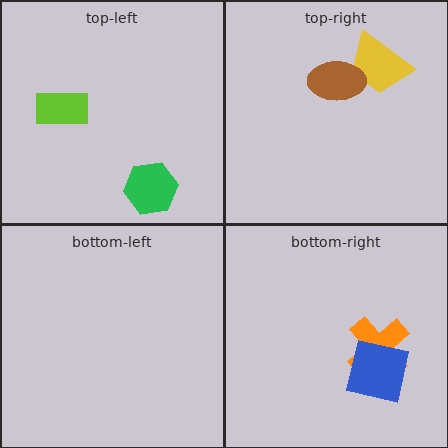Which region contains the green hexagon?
The top-left region.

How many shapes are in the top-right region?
2.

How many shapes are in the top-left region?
2.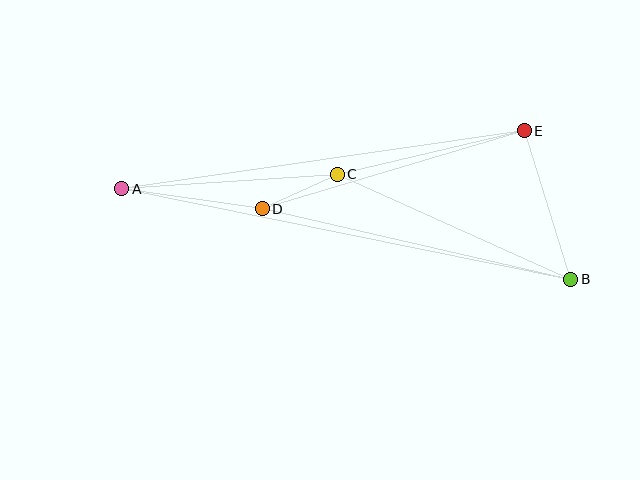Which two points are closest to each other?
Points C and D are closest to each other.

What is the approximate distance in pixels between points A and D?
The distance between A and D is approximately 142 pixels.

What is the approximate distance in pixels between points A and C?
The distance between A and C is approximately 216 pixels.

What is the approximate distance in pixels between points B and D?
The distance between B and D is approximately 316 pixels.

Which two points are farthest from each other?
Points A and B are farthest from each other.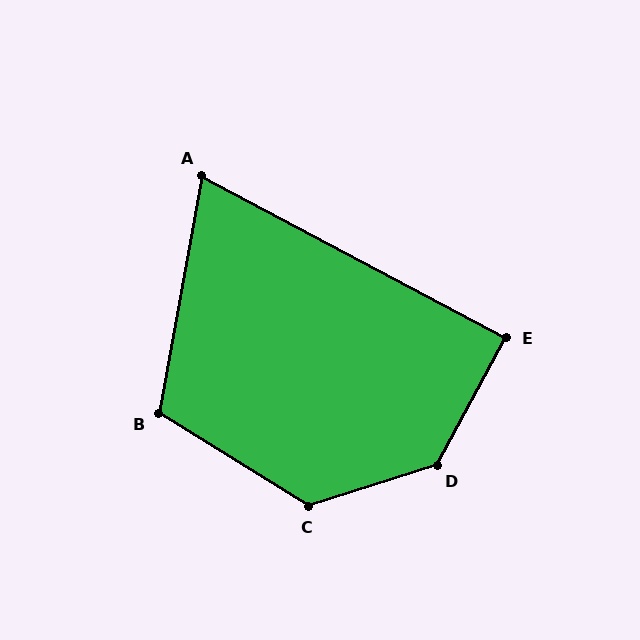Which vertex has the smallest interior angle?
A, at approximately 72 degrees.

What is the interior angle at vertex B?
Approximately 111 degrees (obtuse).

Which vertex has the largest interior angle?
D, at approximately 136 degrees.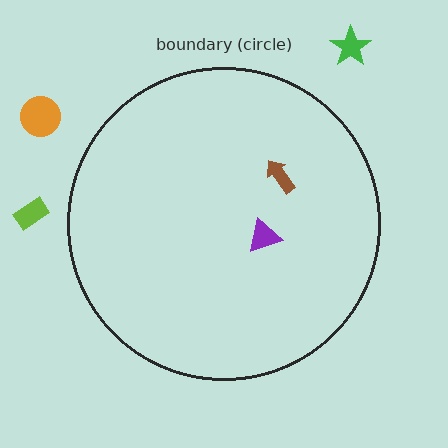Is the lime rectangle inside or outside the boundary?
Outside.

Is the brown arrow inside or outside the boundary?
Inside.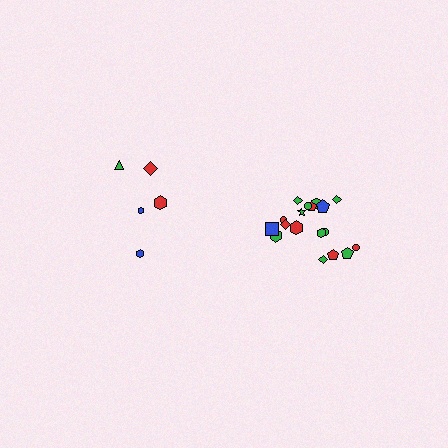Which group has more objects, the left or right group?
The right group.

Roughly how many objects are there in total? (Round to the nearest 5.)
Roughly 25 objects in total.